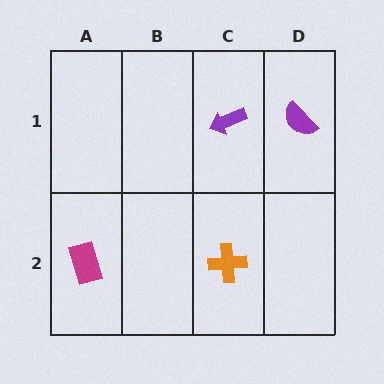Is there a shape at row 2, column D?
No, that cell is empty.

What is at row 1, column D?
A purple semicircle.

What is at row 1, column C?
A purple arrow.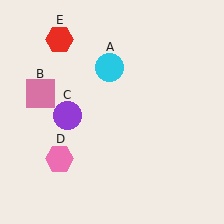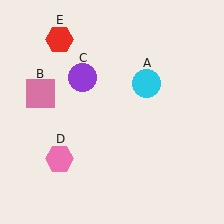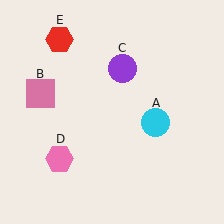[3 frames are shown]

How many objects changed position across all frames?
2 objects changed position: cyan circle (object A), purple circle (object C).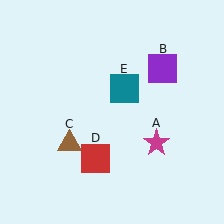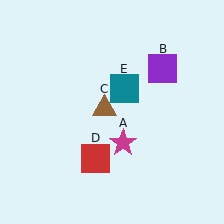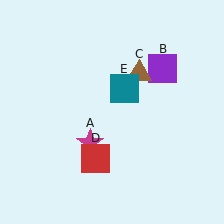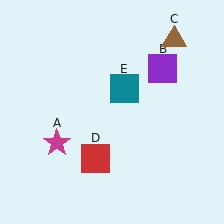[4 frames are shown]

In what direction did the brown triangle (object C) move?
The brown triangle (object C) moved up and to the right.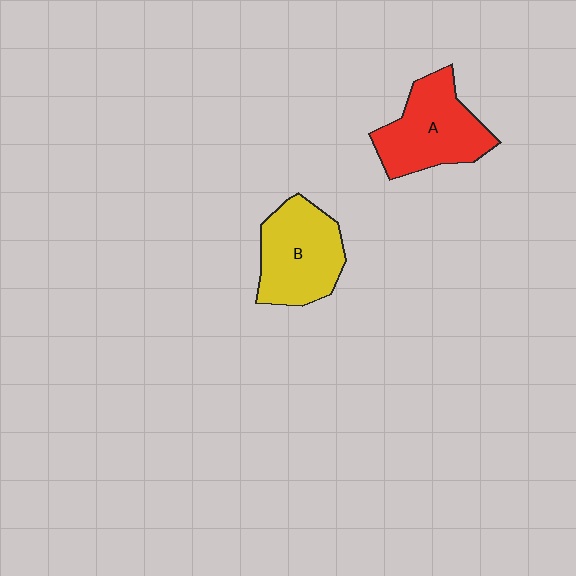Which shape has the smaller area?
Shape B (yellow).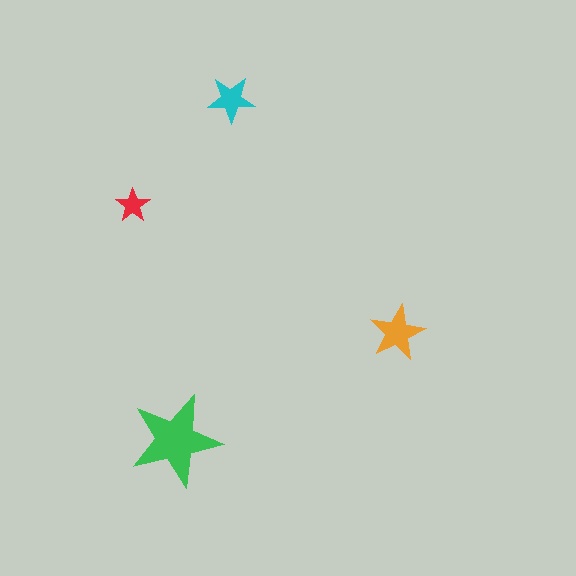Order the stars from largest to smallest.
the green one, the orange one, the cyan one, the red one.